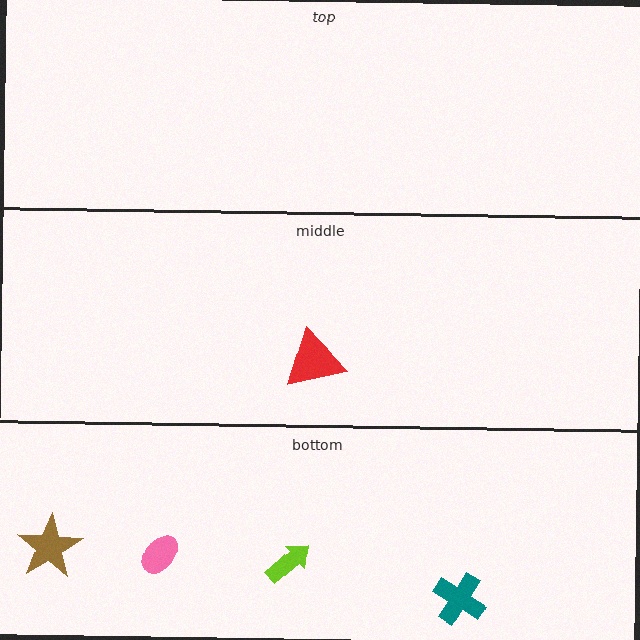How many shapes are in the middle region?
1.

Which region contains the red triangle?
The middle region.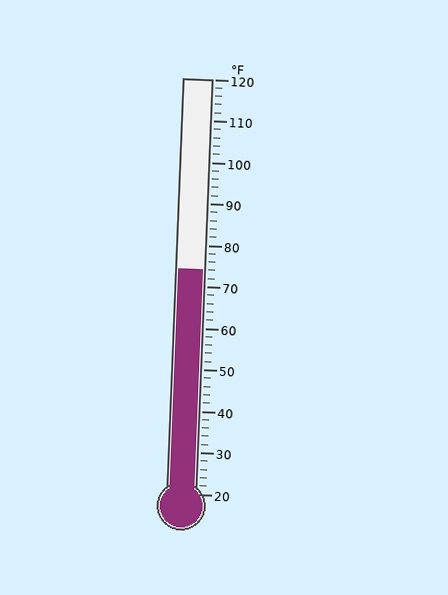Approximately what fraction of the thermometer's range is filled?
The thermometer is filled to approximately 55% of its range.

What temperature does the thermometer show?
The thermometer shows approximately 74°F.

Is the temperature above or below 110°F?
The temperature is below 110°F.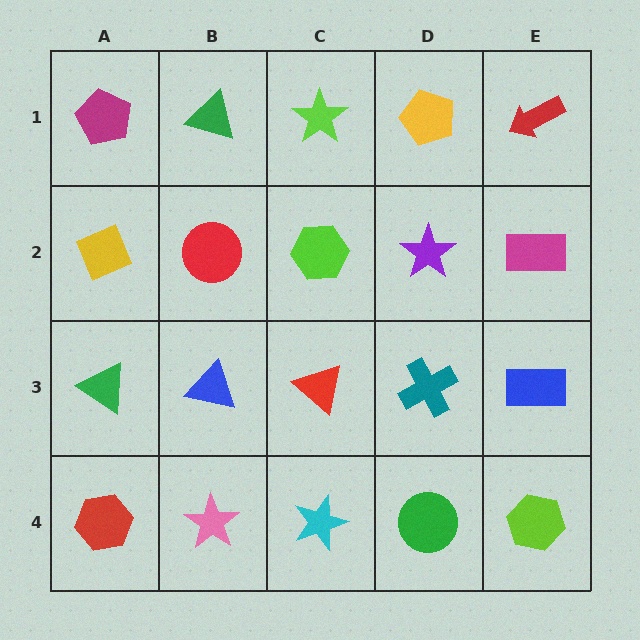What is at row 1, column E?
A red arrow.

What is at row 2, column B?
A red circle.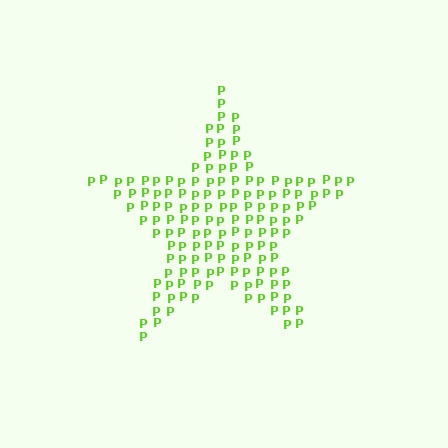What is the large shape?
The large shape is a star.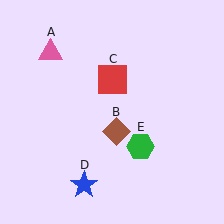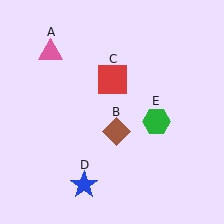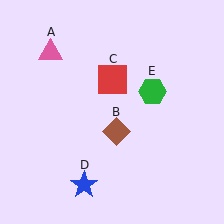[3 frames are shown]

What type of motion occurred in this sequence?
The green hexagon (object E) rotated counterclockwise around the center of the scene.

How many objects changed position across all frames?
1 object changed position: green hexagon (object E).